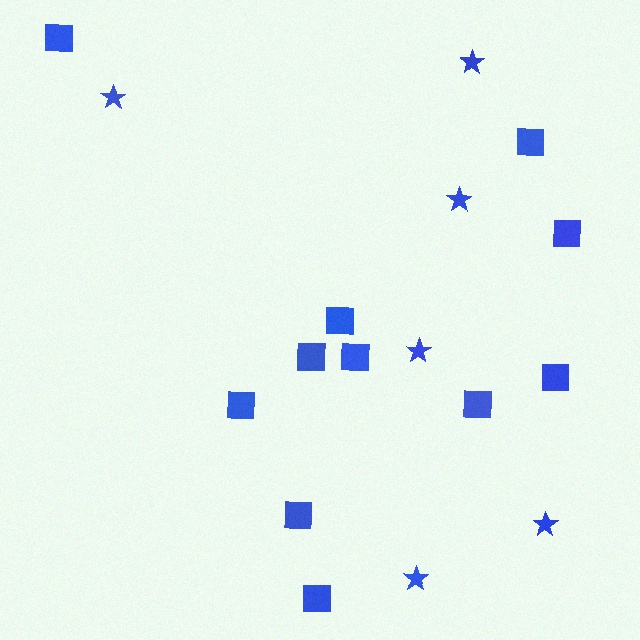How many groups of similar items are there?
There are 2 groups: one group of squares (11) and one group of stars (6).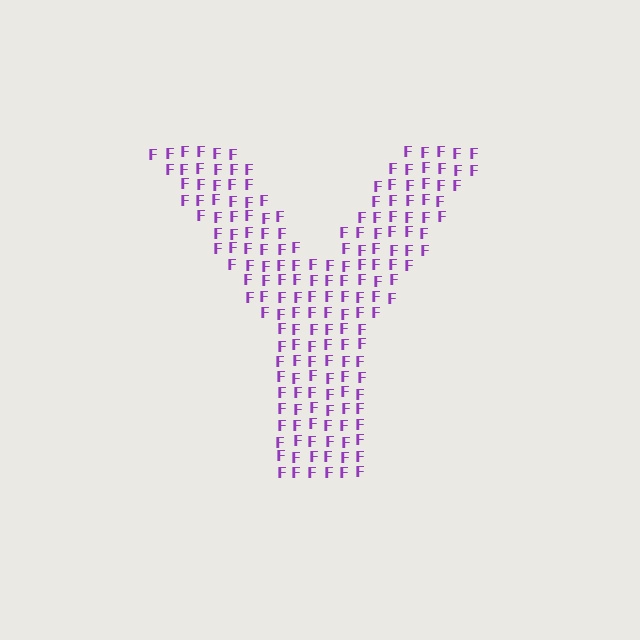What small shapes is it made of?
It is made of small letter F's.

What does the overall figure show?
The overall figure shows the letter Y.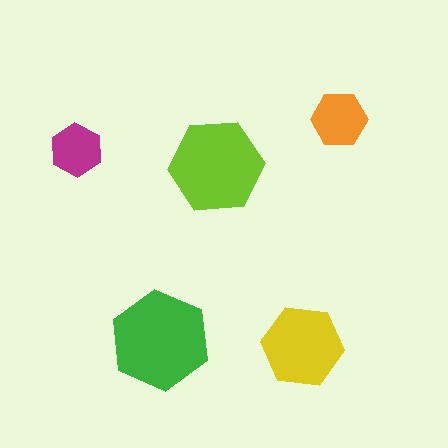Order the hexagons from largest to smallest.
the green one, the lime one, the yellow one, the orange one, the magenta one.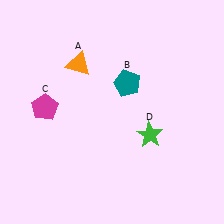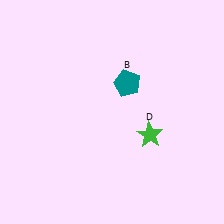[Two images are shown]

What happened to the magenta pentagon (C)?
The magenta pentagon (C) was removed in Image 2. It was in the top-left area of Image 1.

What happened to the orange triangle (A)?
The orange triangle (A) was removed in Image 2. It was in the top-left area of Image 1.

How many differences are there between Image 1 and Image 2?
There are 2 differences between the two images.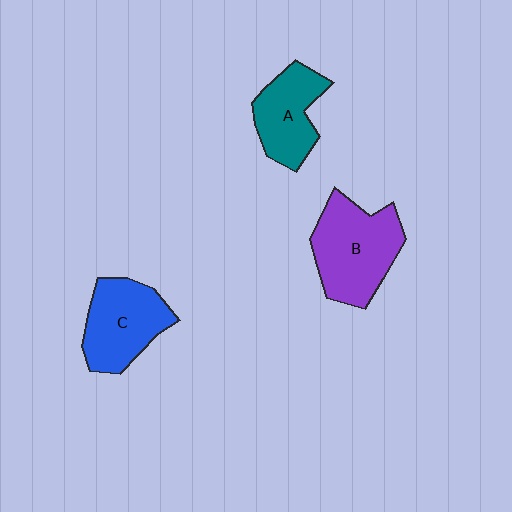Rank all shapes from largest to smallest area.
From largest to smallest: B (purple), C (blue), A (teal).